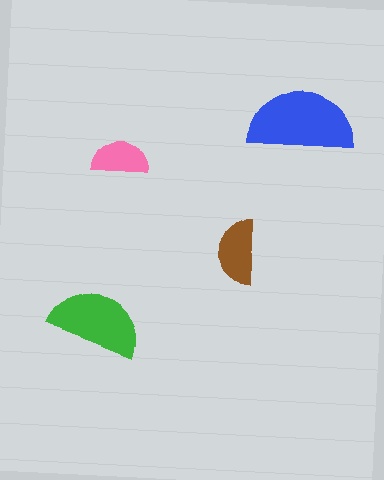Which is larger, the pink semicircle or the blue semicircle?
The blue one.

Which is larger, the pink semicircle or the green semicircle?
The green one.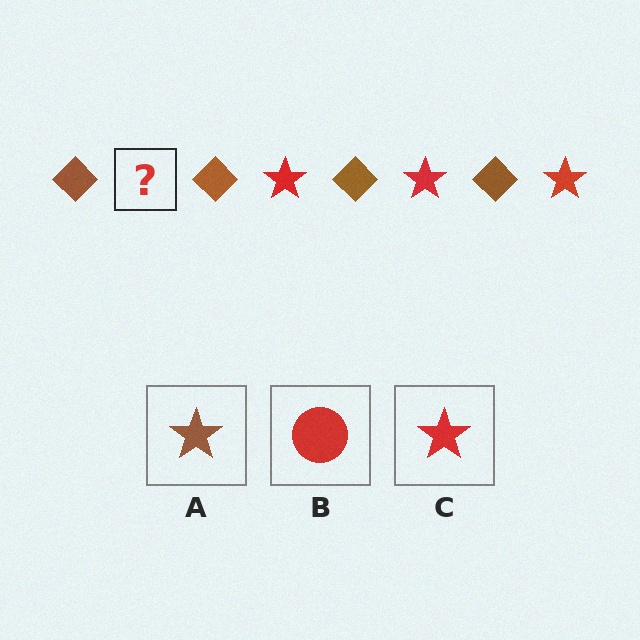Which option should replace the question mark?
Option C.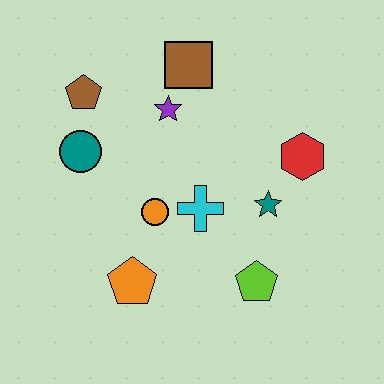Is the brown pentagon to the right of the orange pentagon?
No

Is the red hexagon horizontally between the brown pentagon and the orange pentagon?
No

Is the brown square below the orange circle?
No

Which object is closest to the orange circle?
The cyan cross is closest to the orange circle.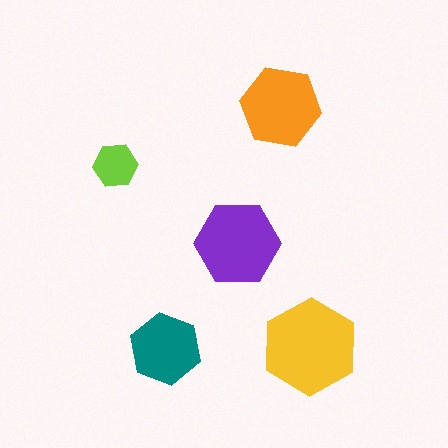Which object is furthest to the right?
The yellow hexagon is rightmost.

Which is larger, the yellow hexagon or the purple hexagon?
The yellow one.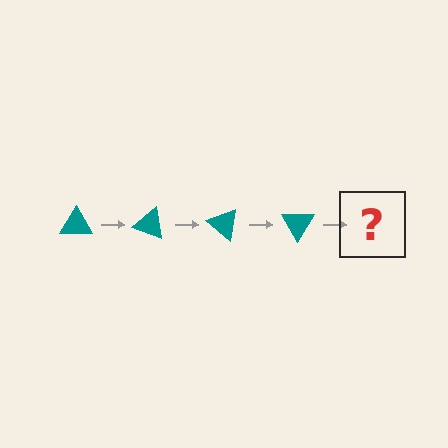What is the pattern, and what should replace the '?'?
The pattern is that the triangle rotates 20 degrees each step. The '?' should be a teal triangle rotated 80 degrees.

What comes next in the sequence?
The next element should be a teal triangle rotated 80 degrees.